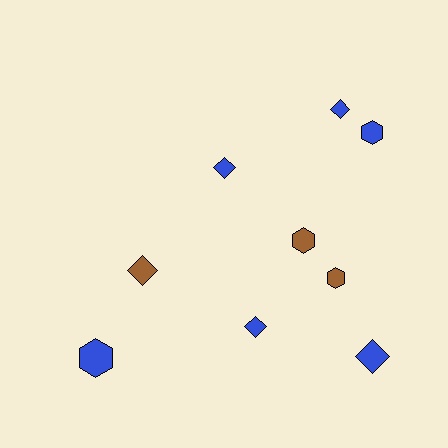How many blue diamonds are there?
There are 4 blue diamonds.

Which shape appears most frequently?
Diamond, with 5 objects.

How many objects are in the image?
There are 9 objects.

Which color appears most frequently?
Blue, with 6 objects.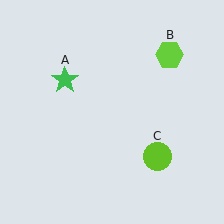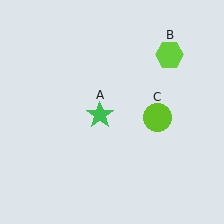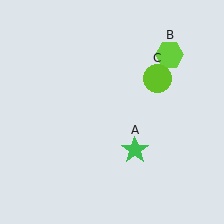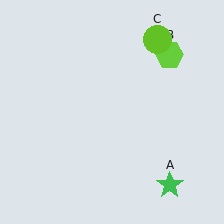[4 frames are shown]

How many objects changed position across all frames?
2 objects changed position: green star (object A), lime circle (object C).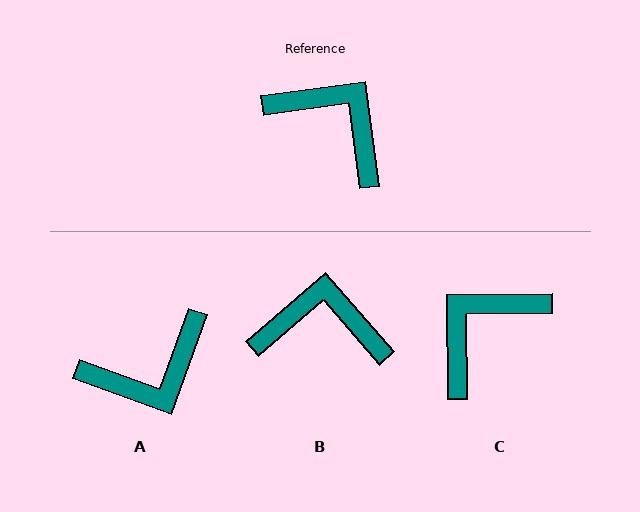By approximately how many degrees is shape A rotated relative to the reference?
Approximately 117 degrees clockwise.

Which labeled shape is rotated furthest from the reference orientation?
A, about 117 degrees away.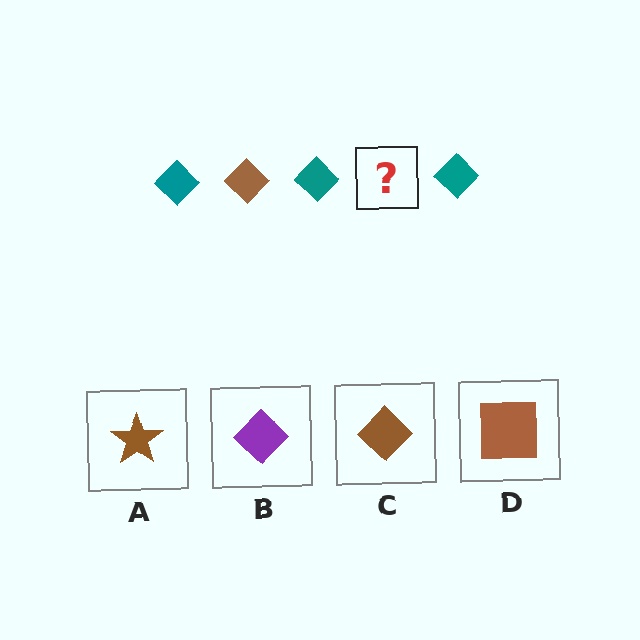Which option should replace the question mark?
Option C.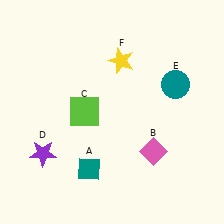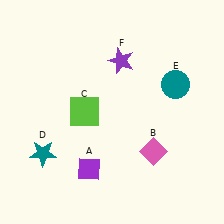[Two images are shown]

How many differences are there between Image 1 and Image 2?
There are 3 differences between the two images.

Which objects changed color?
A changed from teal to purple. D changed from purple to teal. F changed from yellow to purple.